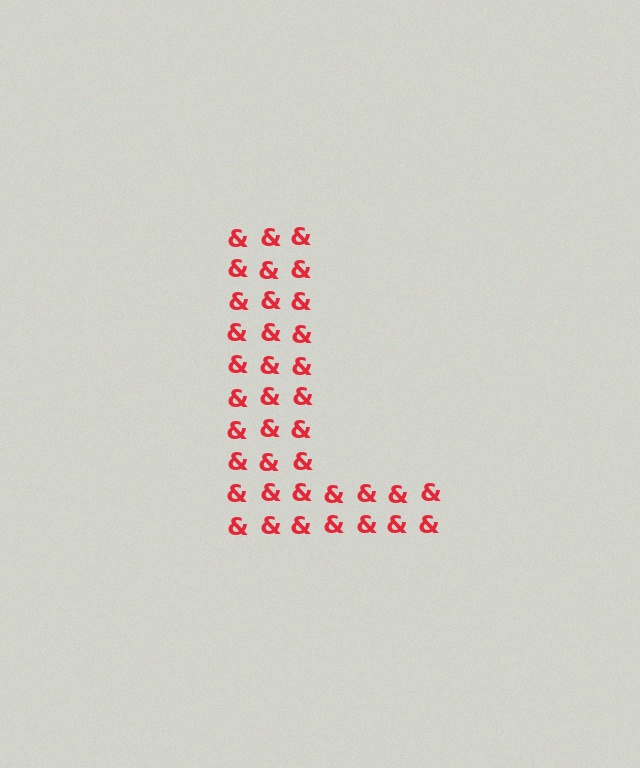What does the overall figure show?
The overall figure shows the letter L.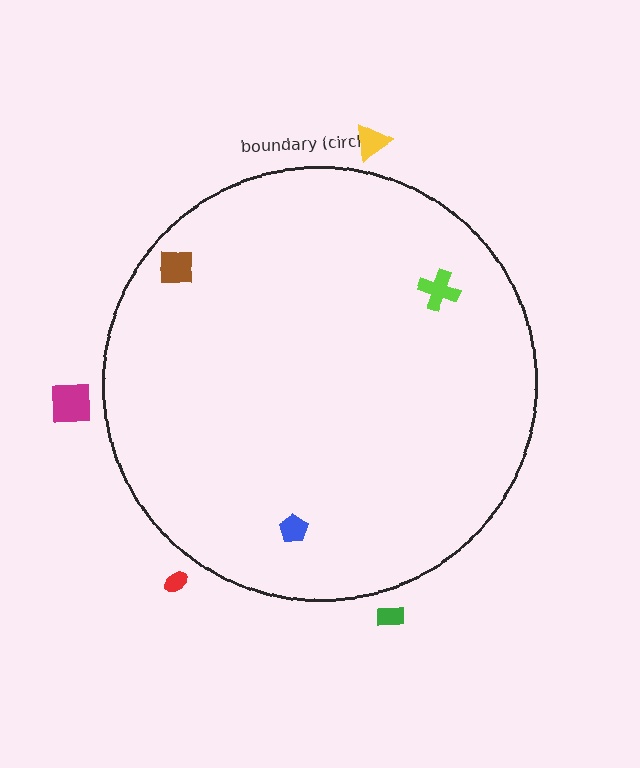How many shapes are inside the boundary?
3 inside, 4 outside.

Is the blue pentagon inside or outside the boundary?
Inside.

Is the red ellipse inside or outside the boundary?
Outside.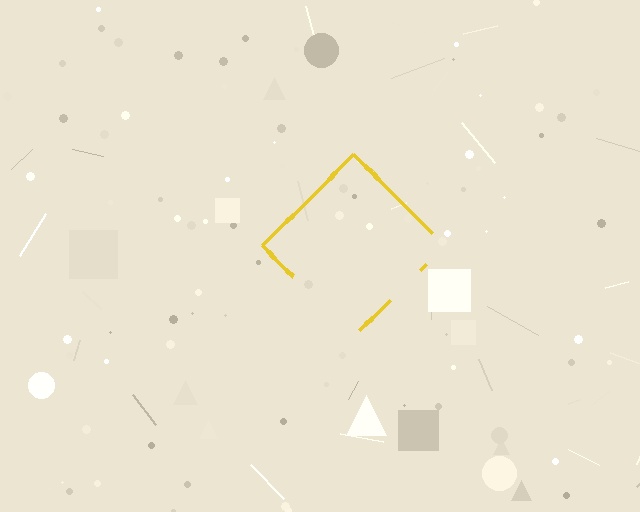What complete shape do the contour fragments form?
The contour fragments form a diamond.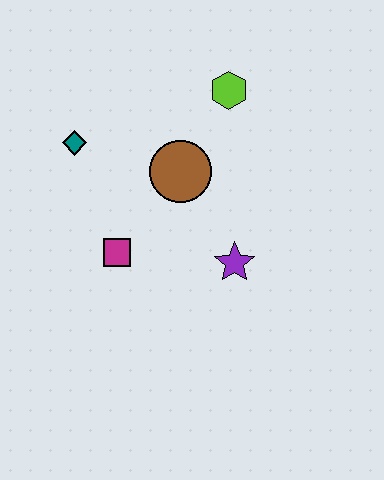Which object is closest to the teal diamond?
The brown circle is closest to the teal diamond.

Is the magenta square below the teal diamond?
Yes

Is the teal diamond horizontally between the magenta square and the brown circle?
No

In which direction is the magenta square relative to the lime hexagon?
The magenta square is below the lime hexagon.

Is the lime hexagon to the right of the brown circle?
Yes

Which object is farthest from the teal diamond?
The purple star is farthest from the teal diamond.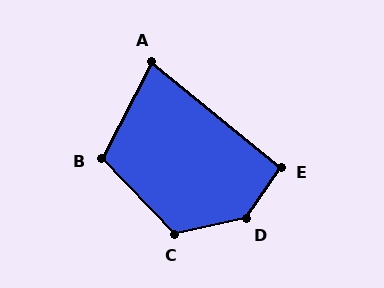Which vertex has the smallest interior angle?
A, at approximately 78 degrees.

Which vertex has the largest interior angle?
D, at approximately 137 degrees.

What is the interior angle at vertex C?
Approximately 121 degrees (obtuse).